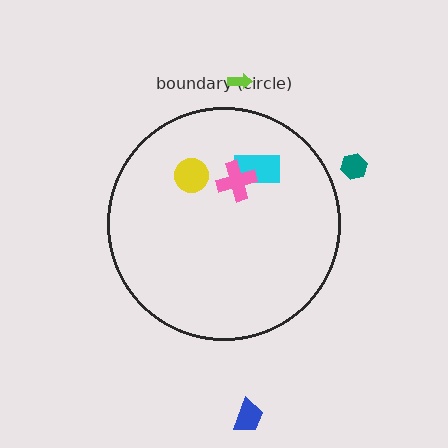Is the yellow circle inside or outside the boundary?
Inside.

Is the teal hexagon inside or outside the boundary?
Outside.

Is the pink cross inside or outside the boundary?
Inside.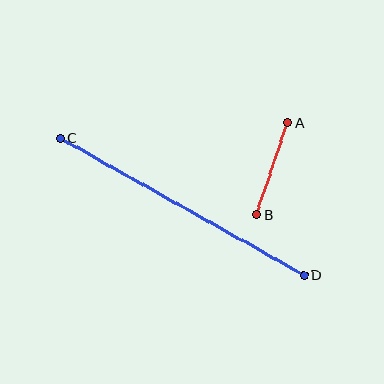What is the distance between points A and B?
The distance is approximately 97 pixels.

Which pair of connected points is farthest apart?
Points C and D are farthest apart.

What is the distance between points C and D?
The distance is approximately 279 pixels.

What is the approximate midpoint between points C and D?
The midpoint is at approximately (182, 207) pixels.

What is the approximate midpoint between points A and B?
The midpoint is at approximately (272, 169) pixels.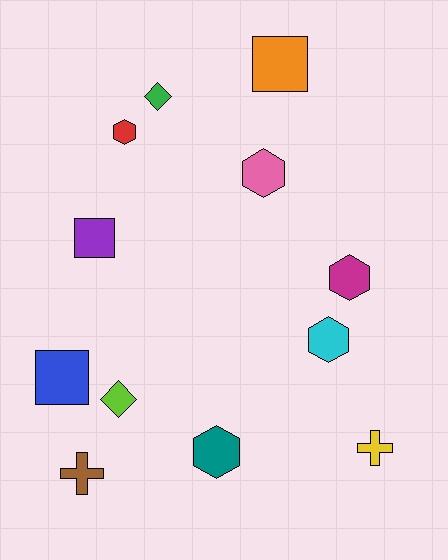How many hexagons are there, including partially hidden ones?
There are 5 hexagons.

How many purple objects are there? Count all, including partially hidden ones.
There is 1 purple object.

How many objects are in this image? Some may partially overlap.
There are 12 objects.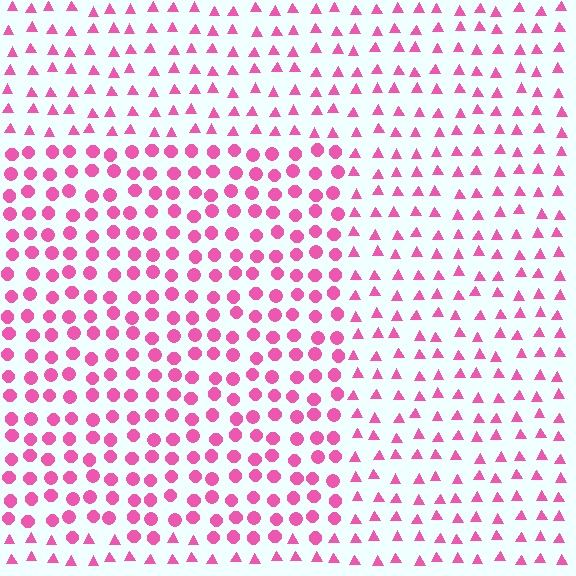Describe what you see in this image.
The image is filled with small pink elements arranged in a uniform grid. A rectangle-shaped region contains circles, while the surrounding area contains triangles. The boundary is defined purely by the change in element shape.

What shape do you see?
I see a rectangle.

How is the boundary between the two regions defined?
The boundary is defined by a change in element shape: circles inside vs. triangles outside. All elements share the same color and spacing.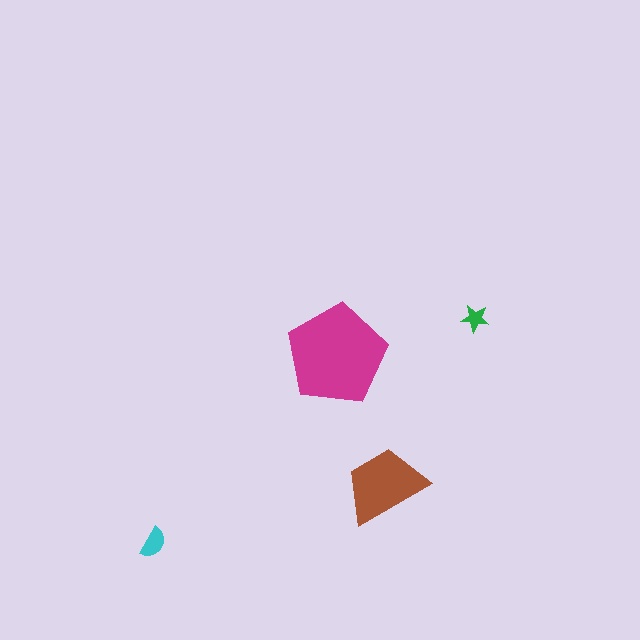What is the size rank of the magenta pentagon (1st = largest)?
1st.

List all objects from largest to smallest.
The magenta pentagon, the brown trapezoid, the cyan semicircle, the green star.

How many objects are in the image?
There are 4 objects in the image.